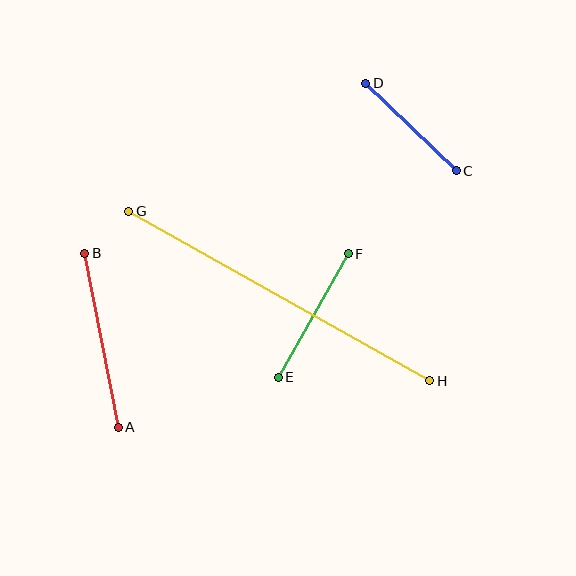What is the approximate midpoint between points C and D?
The midpoint is at approximately (411, 127) pixels.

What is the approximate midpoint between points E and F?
The midpoint is at approximately (313, 315) pixels.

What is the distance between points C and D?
The distance is approximately 126 pixels.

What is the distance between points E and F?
The distance is approximately 142 pixels.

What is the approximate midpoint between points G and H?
The midpoint is at approximately (279, 296) pixels.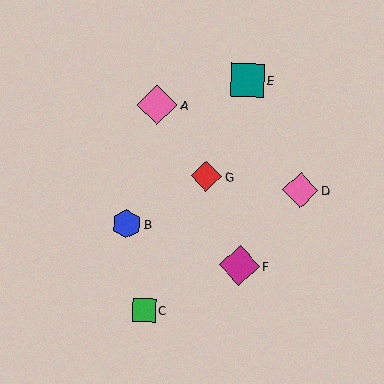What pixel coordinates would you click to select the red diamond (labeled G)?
Click at (207, 176) to select the red diamond G.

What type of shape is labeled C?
Shape C is a green square.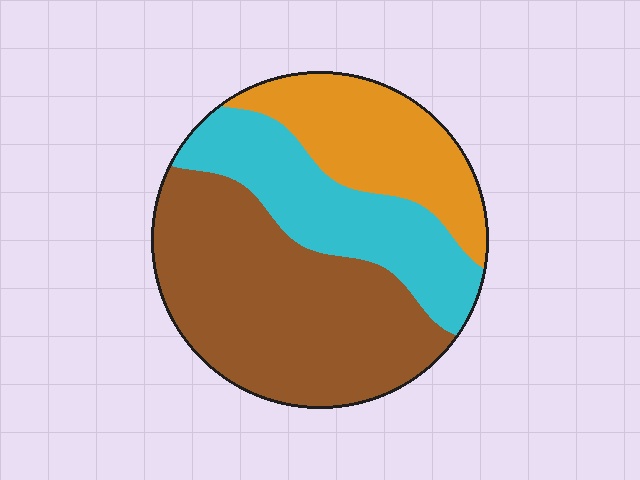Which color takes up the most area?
Brown, at roughly 50%.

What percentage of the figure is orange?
Orange takes up about one quarter (1/4) of the figure.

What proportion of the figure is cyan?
Cyan takes up about one quarter (1/4) of the figure.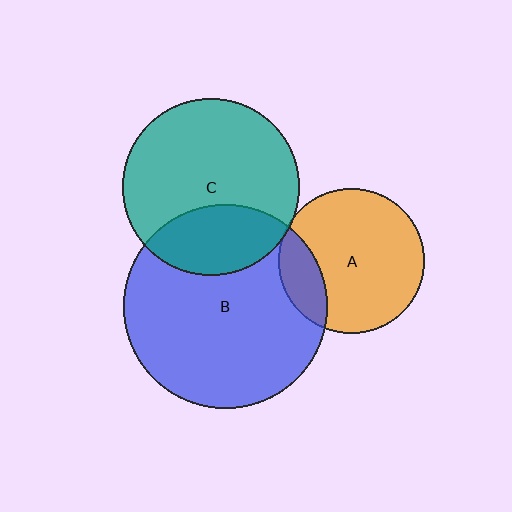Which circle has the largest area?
Circle B (blue).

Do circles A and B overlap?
Yes.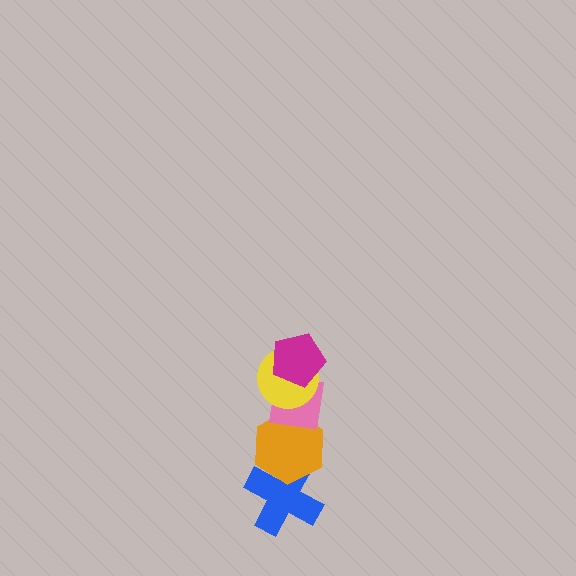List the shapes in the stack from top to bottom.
From top to bottom: the magenta pentagon, the yellow circle, the pink square, the orange hexagon, the blue cross.